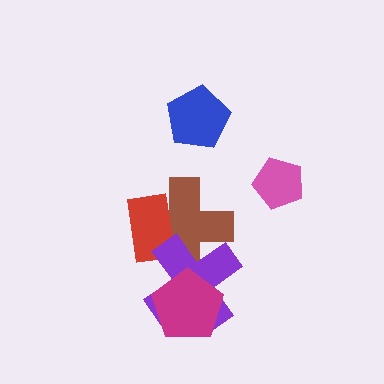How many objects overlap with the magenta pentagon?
1 object overlaps with the magenta pentagon.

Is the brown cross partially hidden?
Yes, it is partially covered by another shape.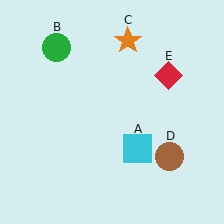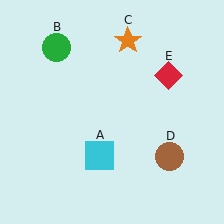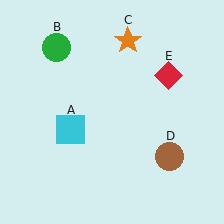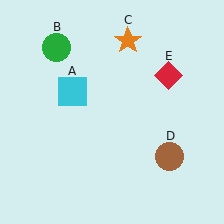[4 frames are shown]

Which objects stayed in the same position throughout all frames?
Green circle (object B) and orange star (object C) and brown circle (object D) and red diamond (object E) remained stationary.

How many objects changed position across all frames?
1 object changed position: cyan square (object A).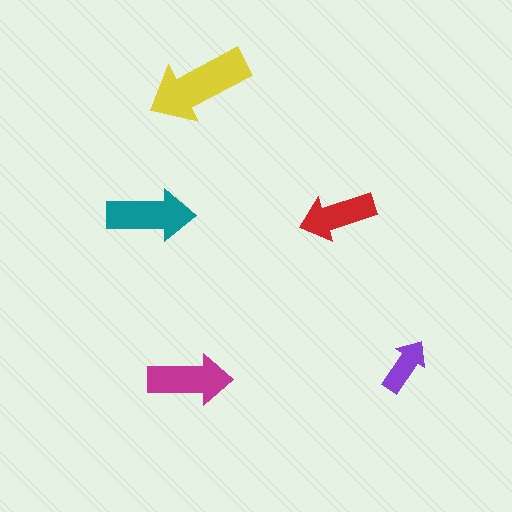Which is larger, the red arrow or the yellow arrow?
The yellow one.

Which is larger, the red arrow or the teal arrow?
The teal one.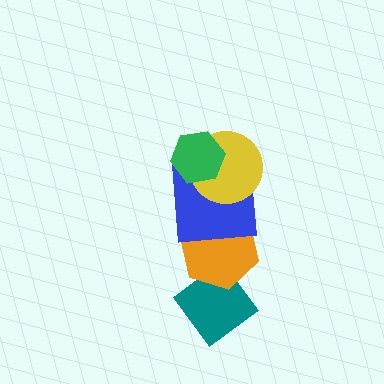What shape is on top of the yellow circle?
The green hexagon is on top of the yellow circle.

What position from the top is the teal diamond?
The teal diamond is 5th from the top.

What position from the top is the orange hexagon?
The orange hexagon is 4th from the top.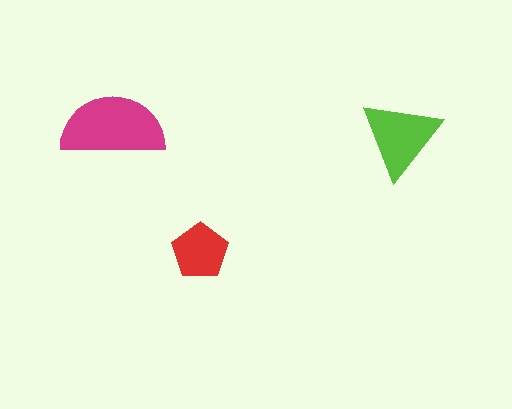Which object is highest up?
The magenta semicircle is topmost.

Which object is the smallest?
The red pentagon.